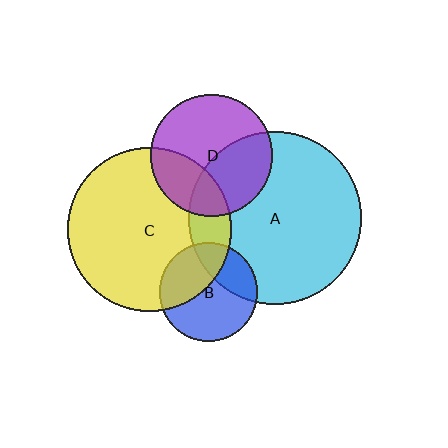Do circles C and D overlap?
Yes.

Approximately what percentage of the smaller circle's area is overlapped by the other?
Approximately 30%.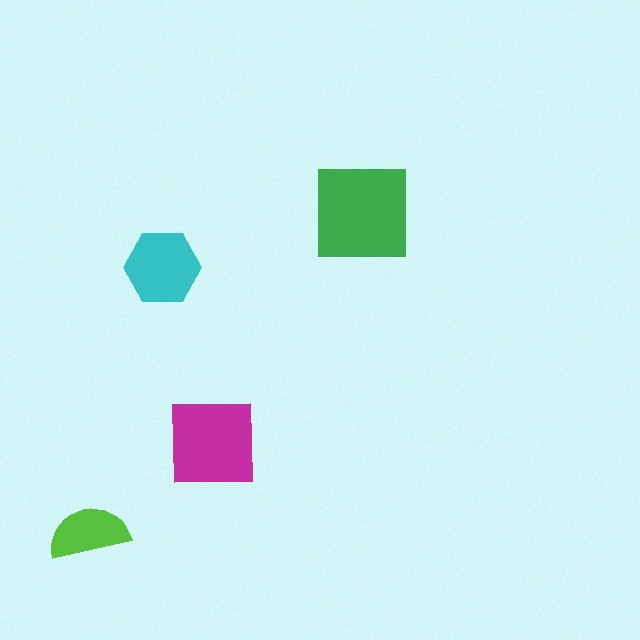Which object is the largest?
The green square.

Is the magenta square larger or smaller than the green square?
Smaller.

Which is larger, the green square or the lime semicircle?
The green square.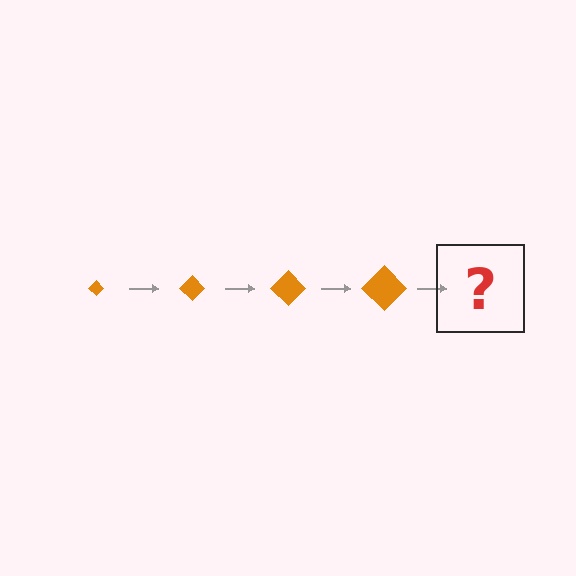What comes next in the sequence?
The next element should be an orange diamond, larger than the previous one.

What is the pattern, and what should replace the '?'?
The pattern is that the diamond gets progressively larger each step. The '?' should be an orange diamond, larger than the previous one.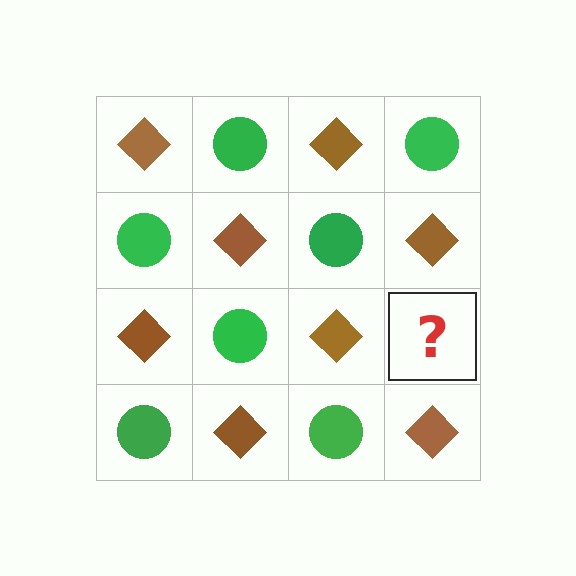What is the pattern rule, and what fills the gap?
The rule is that it alternates brown diamond and green circle in a checkerboard pattern. The gap should be filled with a green circle.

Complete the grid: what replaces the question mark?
The question mark should be replaced with a green circle.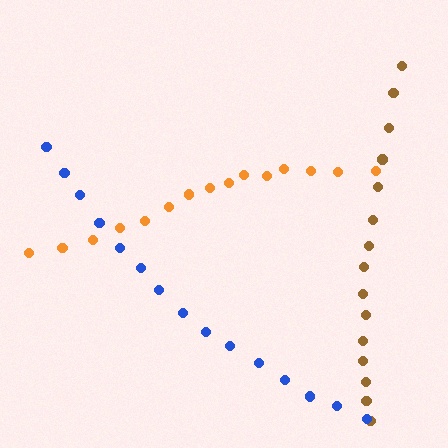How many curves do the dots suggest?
There are 3 distinct paths.